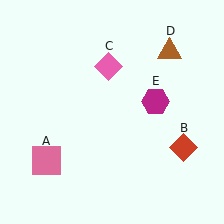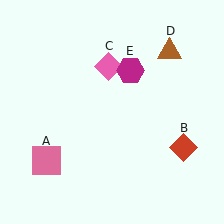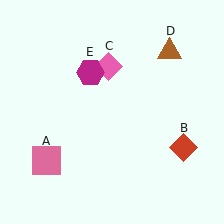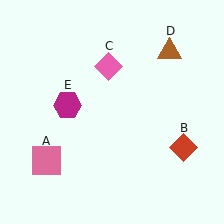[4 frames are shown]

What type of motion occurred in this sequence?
The magenta hexagon (object E) rotated counterclockwise around the center of the scene.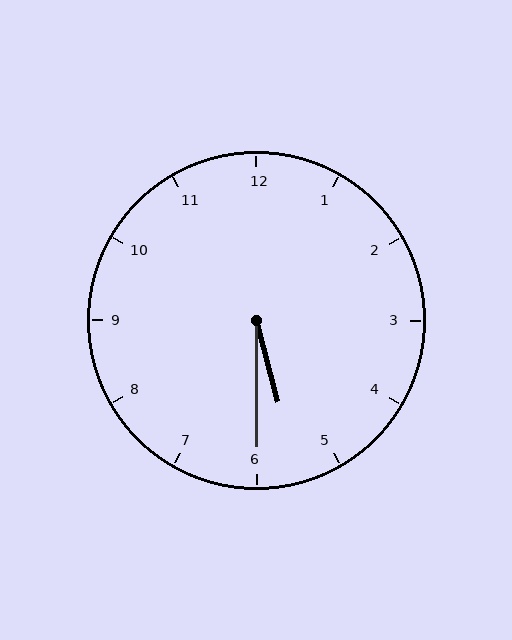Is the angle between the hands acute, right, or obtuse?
It is acute.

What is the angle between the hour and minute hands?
Approximately 15 degrees.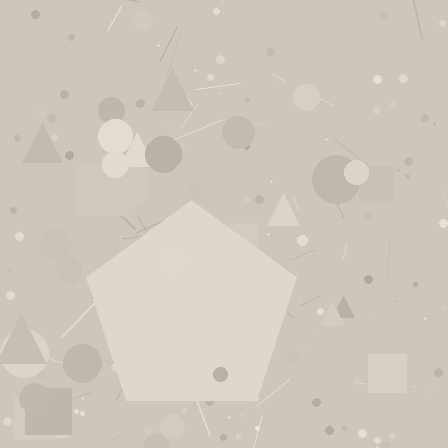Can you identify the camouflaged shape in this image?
The camouflaged shape is a pentagon.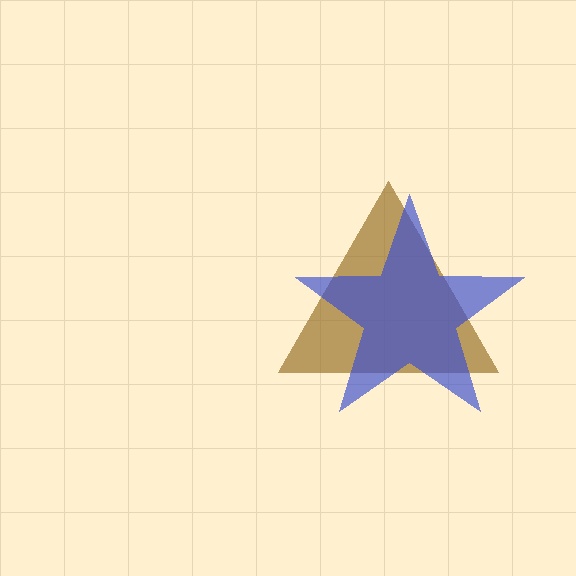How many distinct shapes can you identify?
There are 2 distinct shapes: a brown triangle, a blue star.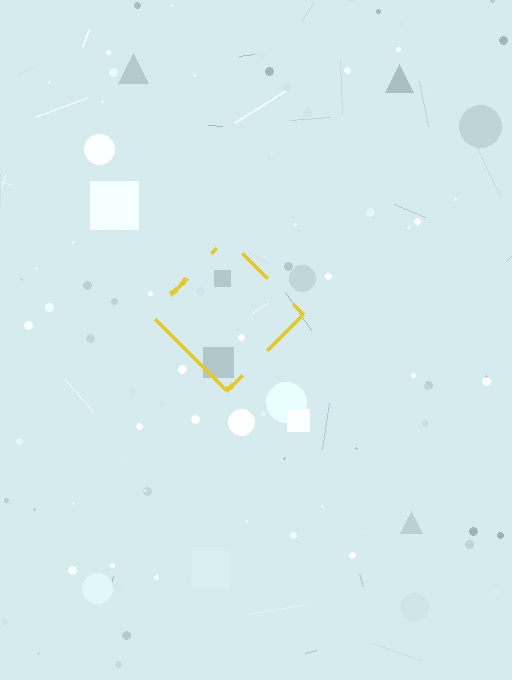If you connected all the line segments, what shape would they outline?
They would outline a diamond.